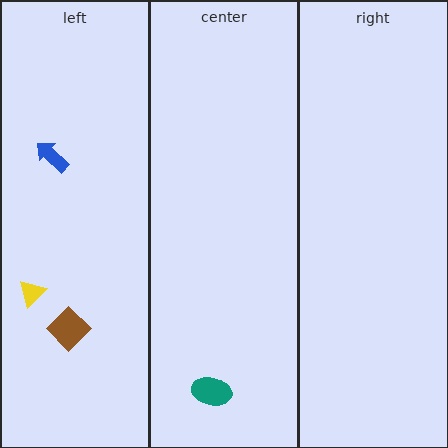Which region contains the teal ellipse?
The center region.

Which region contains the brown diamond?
The left region.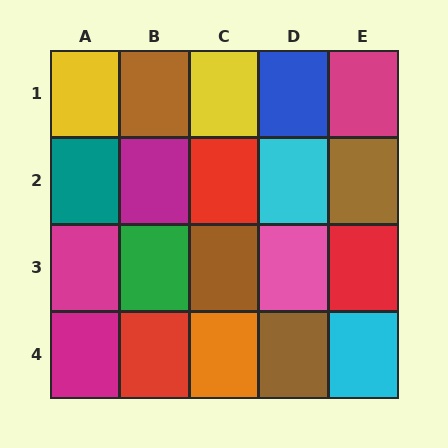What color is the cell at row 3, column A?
Magenta.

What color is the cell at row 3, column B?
Green.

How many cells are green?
1 cell is green.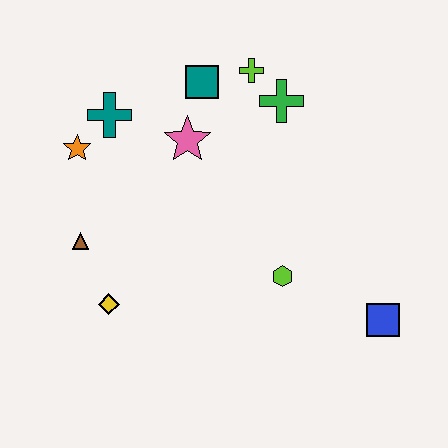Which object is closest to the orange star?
The teal cross is closest to the orange star.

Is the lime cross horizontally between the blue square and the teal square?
Yes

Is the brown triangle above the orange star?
No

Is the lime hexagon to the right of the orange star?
Yes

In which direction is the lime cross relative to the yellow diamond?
The lime cross is above the yellow diamond.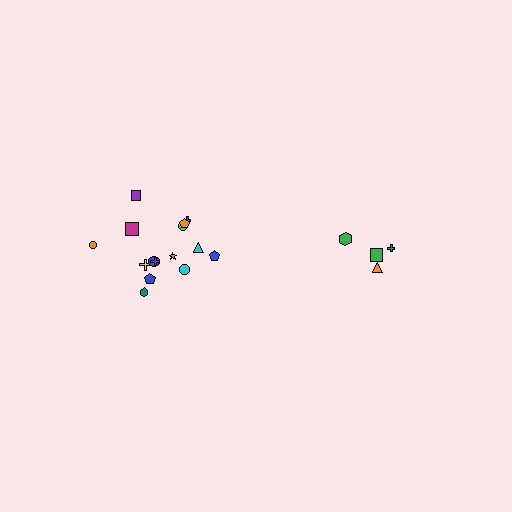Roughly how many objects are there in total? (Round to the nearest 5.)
Roughly 20 objects in total.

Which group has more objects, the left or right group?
The left group.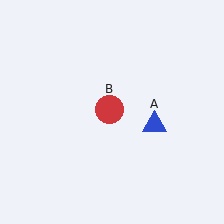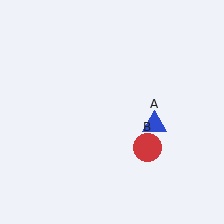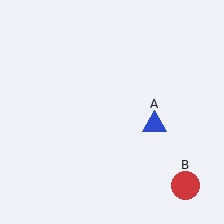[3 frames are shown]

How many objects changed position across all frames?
1 object changed position: red circle (object B).